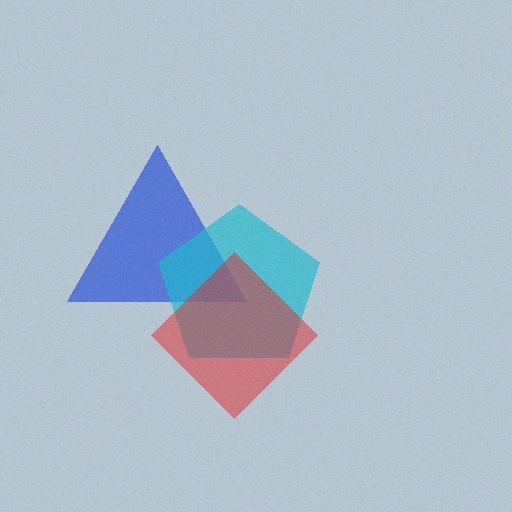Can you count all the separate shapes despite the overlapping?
Yes, there are 3 separate shapes.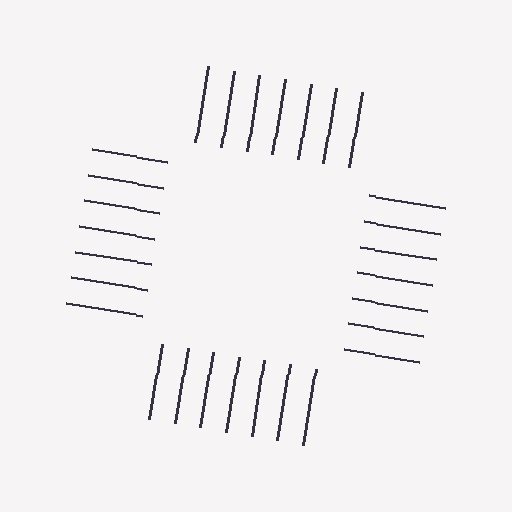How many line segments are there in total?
28 — 7 along each of the 4 edges.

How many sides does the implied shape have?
4 sides — the line-ends trace a square.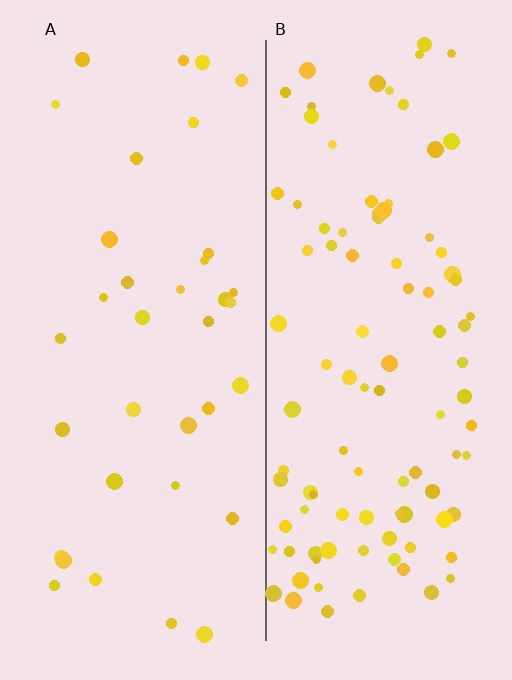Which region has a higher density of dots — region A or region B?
B (the right).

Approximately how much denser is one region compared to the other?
Approximately 2.8× — region B over region A.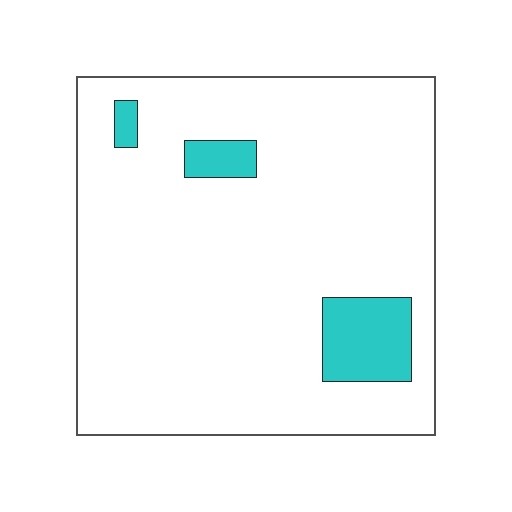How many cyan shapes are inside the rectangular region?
3.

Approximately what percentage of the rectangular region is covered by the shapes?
Approximately 10%.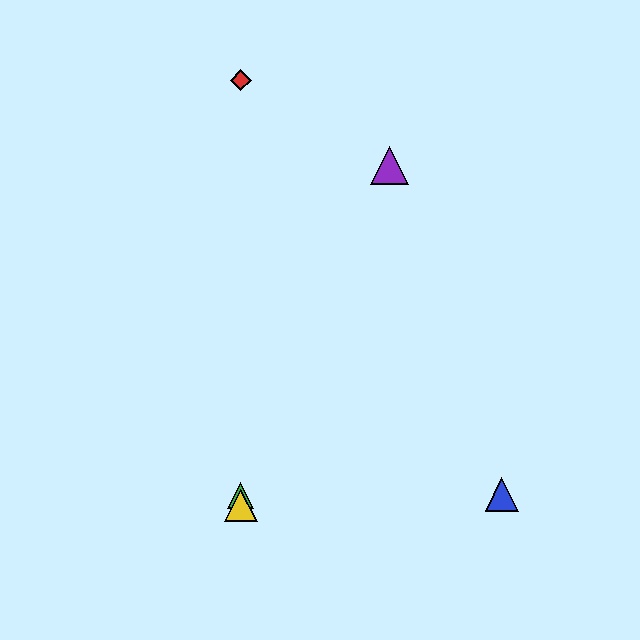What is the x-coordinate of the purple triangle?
The purple triangle is at x≈389.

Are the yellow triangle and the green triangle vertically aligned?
Yes, both are at x≈241.